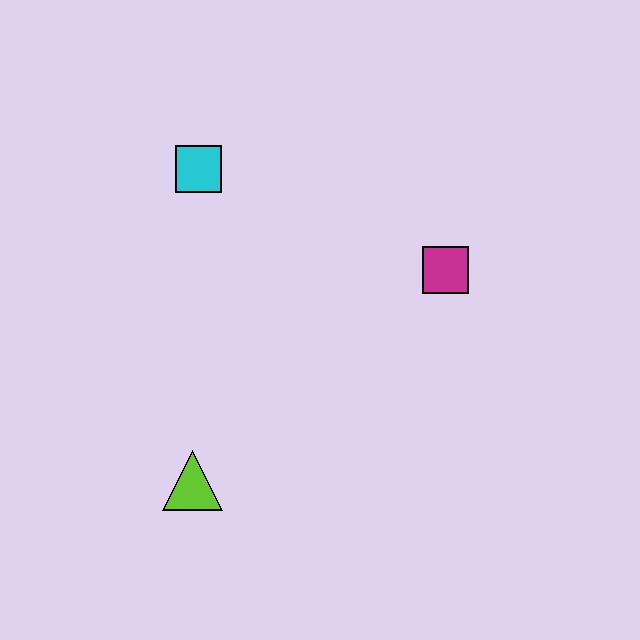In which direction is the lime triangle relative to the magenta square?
The lime triangle is to the left of the magenta square.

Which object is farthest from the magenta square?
The lime triangle is farthest from the magenta square.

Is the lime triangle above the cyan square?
No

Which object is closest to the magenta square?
The cyan square is closest to the magenta square.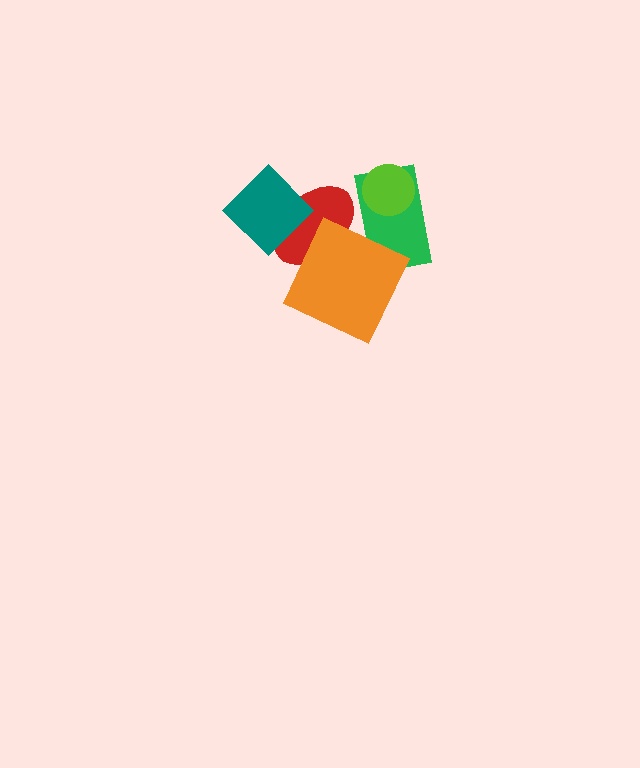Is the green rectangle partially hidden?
Yes, it is partially covered by another shape.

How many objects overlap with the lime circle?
1 object overlaps with the lime circle.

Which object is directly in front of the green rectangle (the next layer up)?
The red ellipse is directly in front of the green rectangle.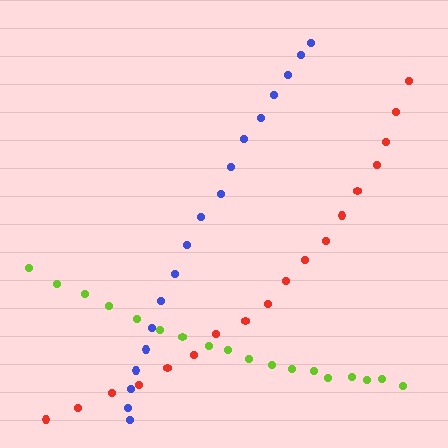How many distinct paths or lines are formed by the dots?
There are 3 distinct paths.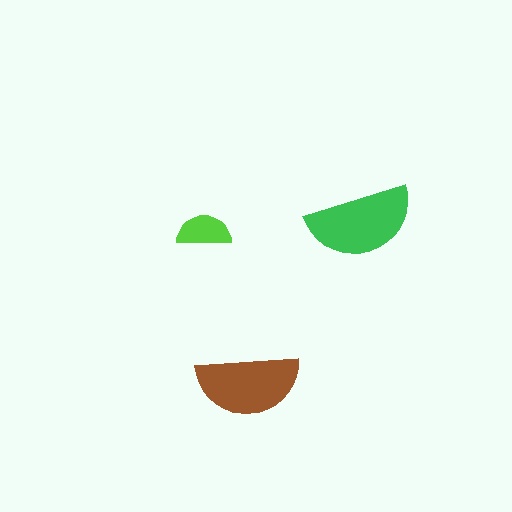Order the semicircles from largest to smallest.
the green one, the brown one, the lime one.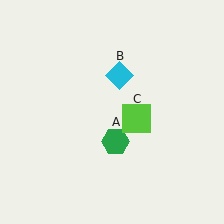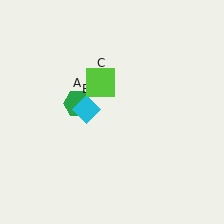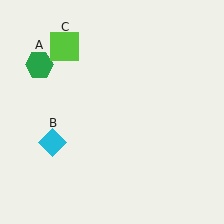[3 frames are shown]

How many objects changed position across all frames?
3 objects changed position: green hexagon (object A), cyan diamond (object B), lime square (object C).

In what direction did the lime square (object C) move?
The lime square (object C) moved up and to the left.